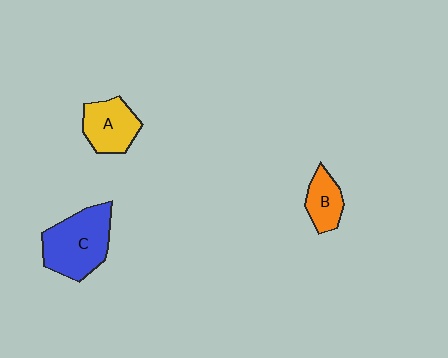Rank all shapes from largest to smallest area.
From largest to smallest: C (blue), A (yellow), B (orange).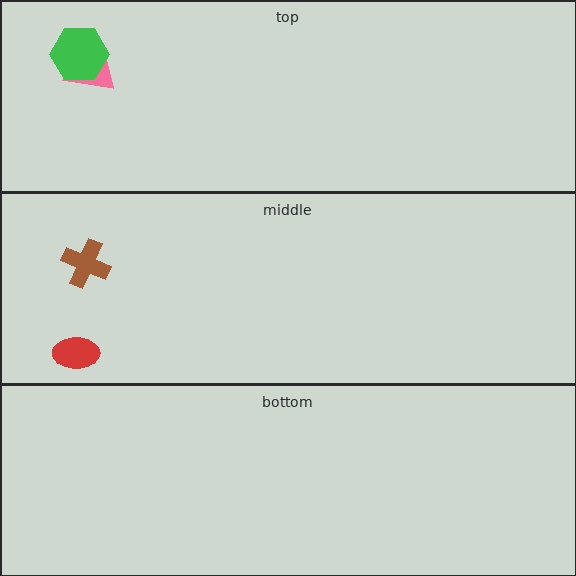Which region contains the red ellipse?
The middle region.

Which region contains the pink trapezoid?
The top region.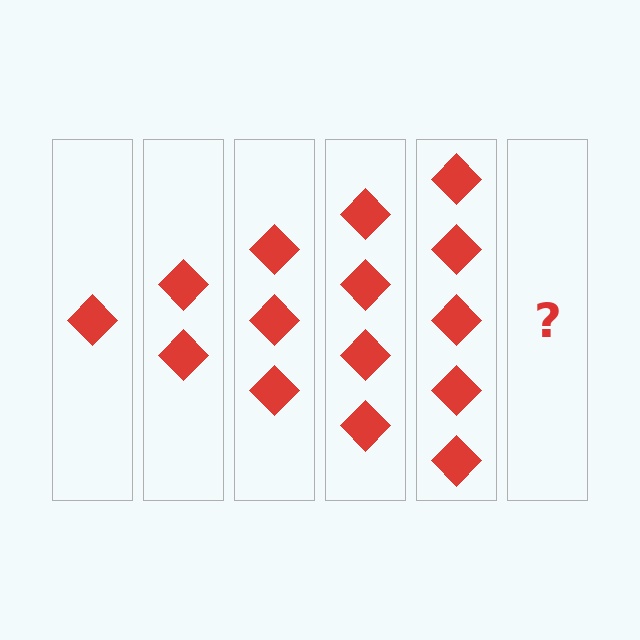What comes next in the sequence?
The next element should be 6 diamonds.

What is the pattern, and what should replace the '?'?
The pattern is that each step adds one more diamond. The '?' should be 6 diamonds.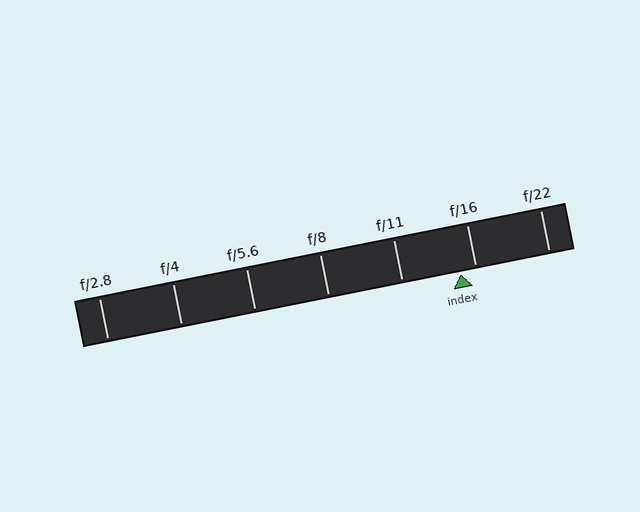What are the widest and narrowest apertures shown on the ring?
The widest aperture shown is f/2.8 and the narrowest is f/22.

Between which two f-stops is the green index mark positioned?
The index mark is between f/11 and f/16.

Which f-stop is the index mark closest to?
The index mark is closest to f/16.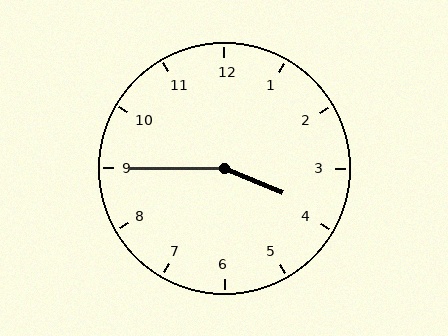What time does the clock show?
3:45.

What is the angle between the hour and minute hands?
Approximately 158 degrees.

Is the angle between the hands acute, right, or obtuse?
It is obtuse.